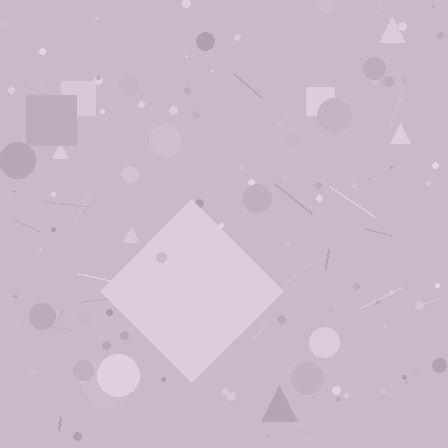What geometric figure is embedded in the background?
A diamond is embedded in the background.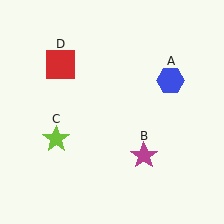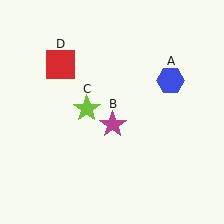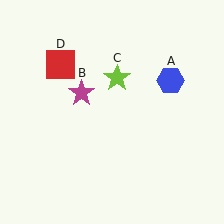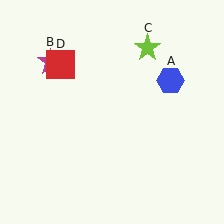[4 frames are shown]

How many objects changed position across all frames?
2 objects changed position: magenta star (object B), lime star (object C).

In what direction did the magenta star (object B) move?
The magenta star (object B) moved up and to the left.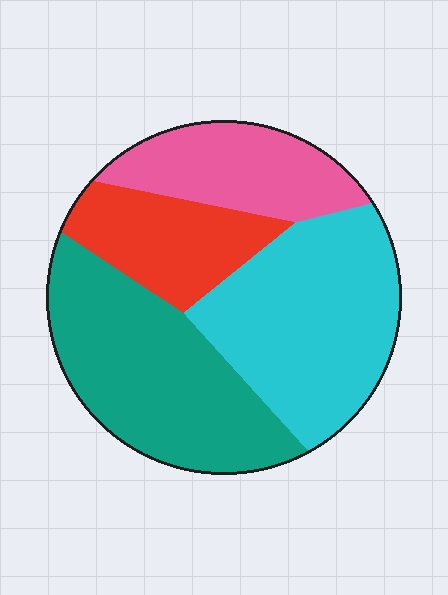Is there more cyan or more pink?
Cyan.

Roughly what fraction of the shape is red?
Red covers 16% of the shape.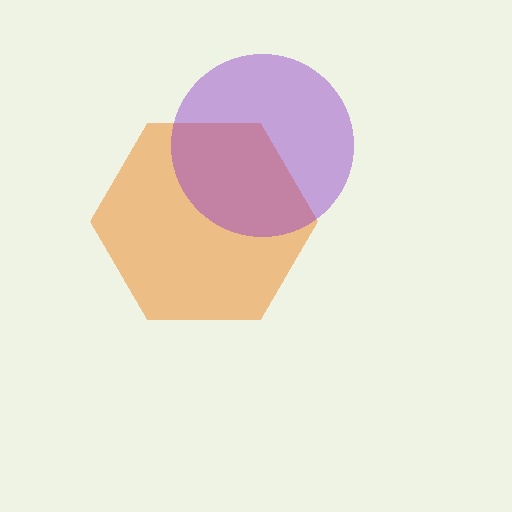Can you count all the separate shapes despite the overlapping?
Yes, there are 2 separate shapes.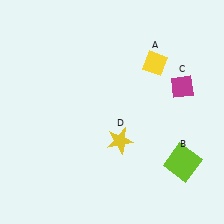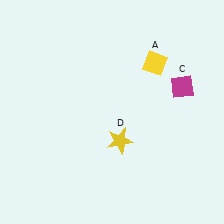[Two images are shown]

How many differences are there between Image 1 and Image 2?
There is 1 difference between the two images.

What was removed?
The lime square (B) was removed in Image 2.